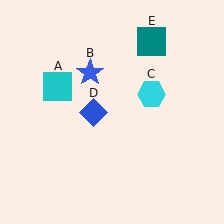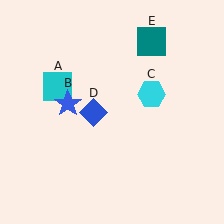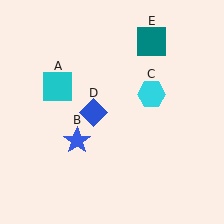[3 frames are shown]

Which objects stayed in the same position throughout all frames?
Cyan square (object A) and cyan hexagon (object C) and blue diamond (object D) and teal square (object E) remained stationary.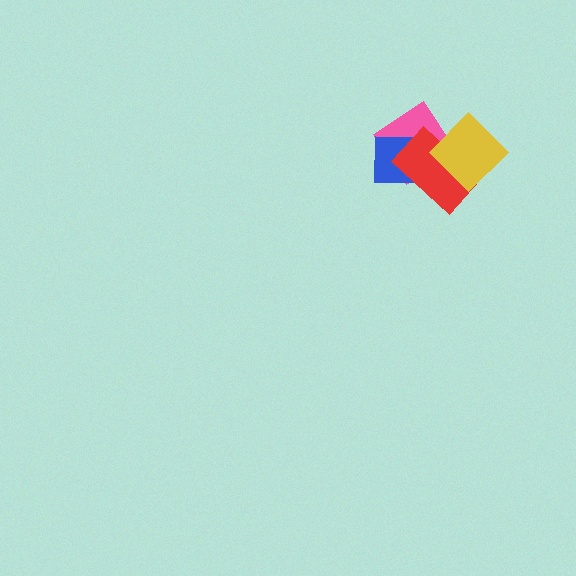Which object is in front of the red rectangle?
The yellow diamond is in front of the red rectangle.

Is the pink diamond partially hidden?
Yes, it is partially covered by another shape.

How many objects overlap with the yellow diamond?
2 objects overlap with the yellow diamond.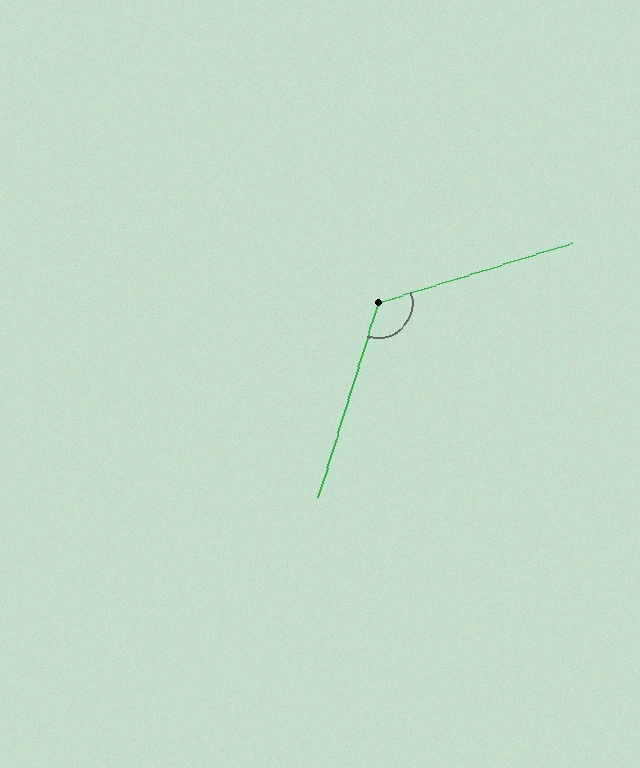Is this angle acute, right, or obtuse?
It is obtuse.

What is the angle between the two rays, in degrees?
Approximately 124 degrees.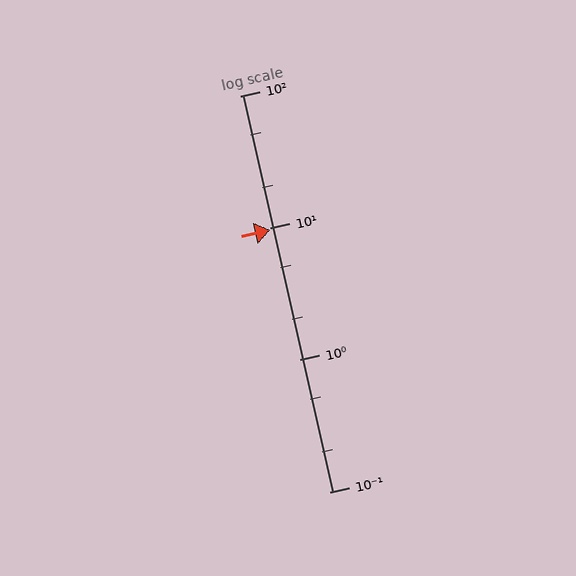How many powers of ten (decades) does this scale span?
The scale spans 3 decades, from 0.1 to 100.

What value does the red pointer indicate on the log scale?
The pointer indicates approximately 9.7.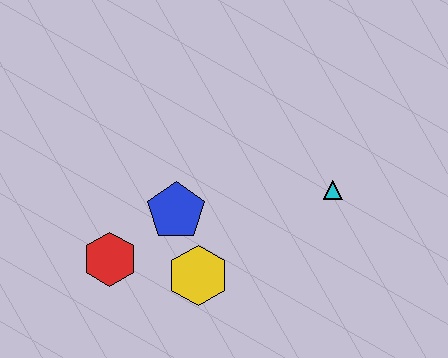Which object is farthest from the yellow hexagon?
The cyan triangle is farthest from the yellow hexagon.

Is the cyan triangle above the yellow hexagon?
Yes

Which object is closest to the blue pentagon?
The yellow hexagon is closest to the blue pentagon.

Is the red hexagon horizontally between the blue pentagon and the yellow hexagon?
No